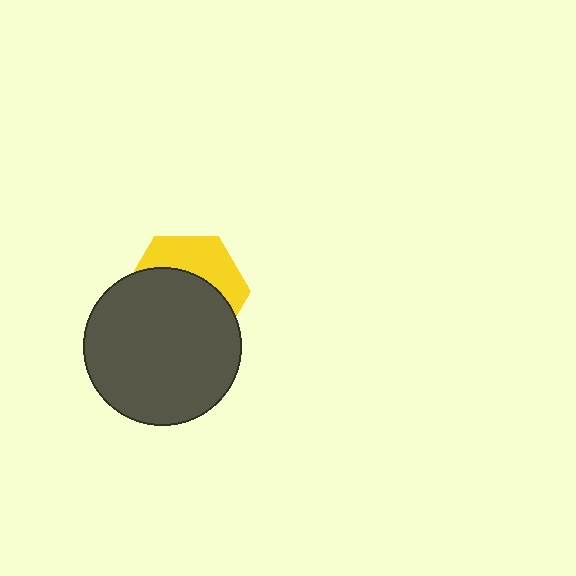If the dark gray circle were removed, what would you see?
You would see the complete yellow hexagon.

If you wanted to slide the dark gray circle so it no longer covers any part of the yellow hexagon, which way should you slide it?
Slide it down — that is the most direct way to separate the two shapes.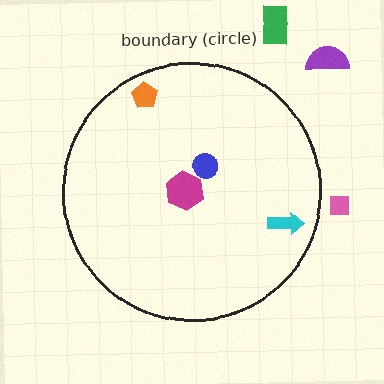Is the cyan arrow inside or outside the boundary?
Inside.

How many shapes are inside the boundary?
4 inside, 3 outside.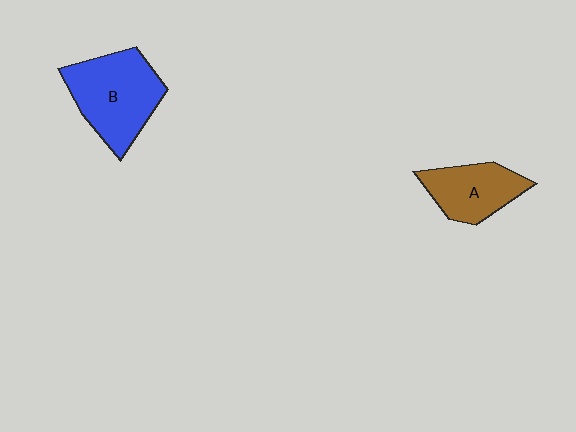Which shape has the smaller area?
Shape A (brown).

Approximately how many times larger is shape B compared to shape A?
Approximately 1.5 times.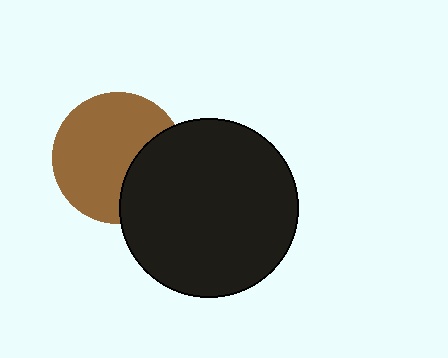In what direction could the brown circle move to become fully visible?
The brown circle could move left. That would shift it out from behind the black circle entirely.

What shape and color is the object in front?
The object in front is a black circle.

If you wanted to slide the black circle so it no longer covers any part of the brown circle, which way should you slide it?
Slide it right — that is the most direct way to separate the two shapes.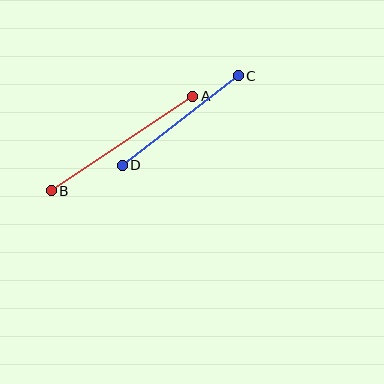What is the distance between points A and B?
The distance is approximately 170 pixels.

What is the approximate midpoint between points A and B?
The midpoint is at approximately (122, 144) pixels.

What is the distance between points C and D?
The distance is approximately 147 pixels.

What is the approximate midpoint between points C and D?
The midpoint is at approximately (180, 121) pixels.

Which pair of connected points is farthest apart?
Points A and B are farthest apart.